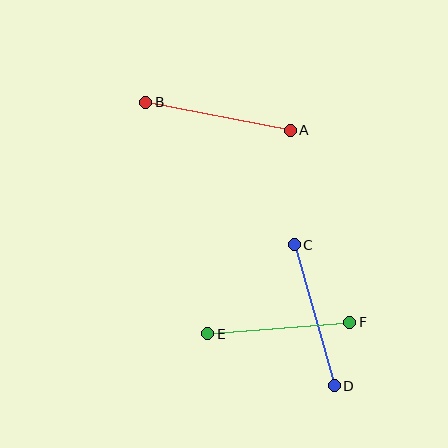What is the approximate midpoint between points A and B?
The midpoint is at approximately (218, 116) pixels.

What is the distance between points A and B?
The distance is approximately 147 pixels.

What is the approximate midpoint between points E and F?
The midpoint is at approximately (279, 328) pixels.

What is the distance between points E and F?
The distance is approximately 143 pixels.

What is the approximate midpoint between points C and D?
The midpoint is at approximately (314, 315) pixels.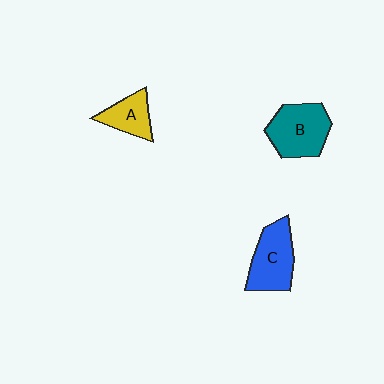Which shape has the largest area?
Shape B (teal).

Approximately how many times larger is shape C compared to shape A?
Approximately 1.6 times.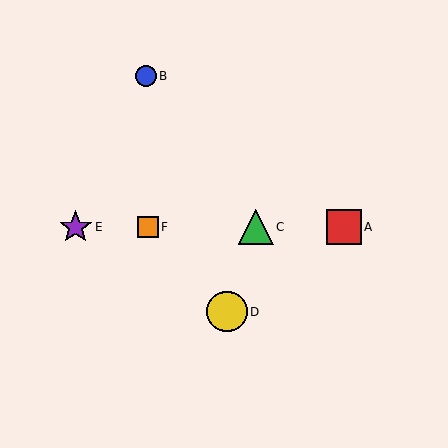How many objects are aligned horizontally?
4 objects (A, C, E, F) are aligned horizontally.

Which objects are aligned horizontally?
Objects A, C, E, F are aligned horizontally.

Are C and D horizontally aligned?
No, C is at y≈227 and D is at y≈312.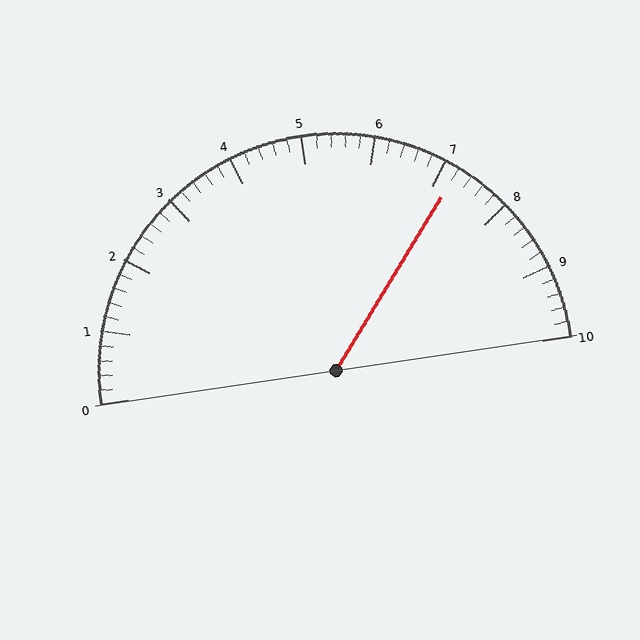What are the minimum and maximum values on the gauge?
The gauge ranges from 0 to 10.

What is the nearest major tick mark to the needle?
The nearest major tick mark is 7.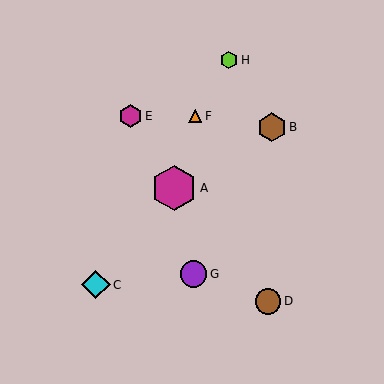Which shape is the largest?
The magenta hexagon (labeled A) is the largest.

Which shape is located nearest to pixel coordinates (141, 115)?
The magenta hexagon (labeled E) at (131, 116) is nearest to that location.